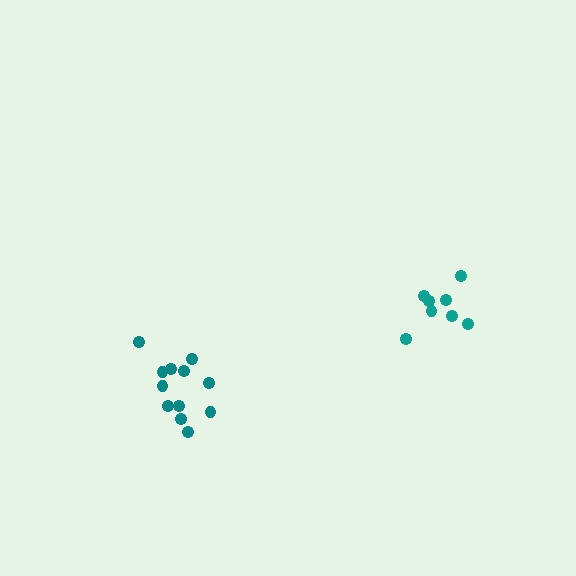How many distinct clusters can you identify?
There are 2 distinct clusters.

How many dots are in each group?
Group 1: 8 dots, Group 2: 12 dots (20 total).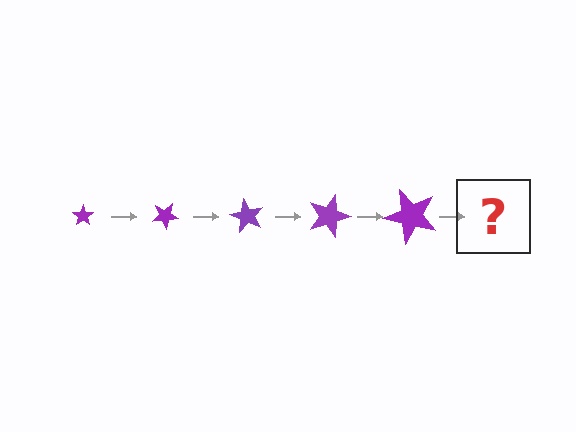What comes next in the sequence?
The next element should be a star, larger than the previous one and rotated 150 degrees from the start.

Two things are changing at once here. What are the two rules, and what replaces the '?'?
The two rules are that the star grows larger each step and it rotates 30 degrees each step. The '?' should be a star, larger than the previous one and rotated 150 degrees from the start.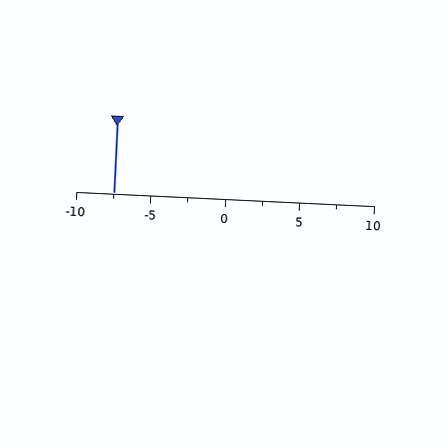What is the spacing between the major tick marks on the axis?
The major ticks are spaced 5 apart.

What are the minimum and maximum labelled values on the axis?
The axis runs from -10 to 10.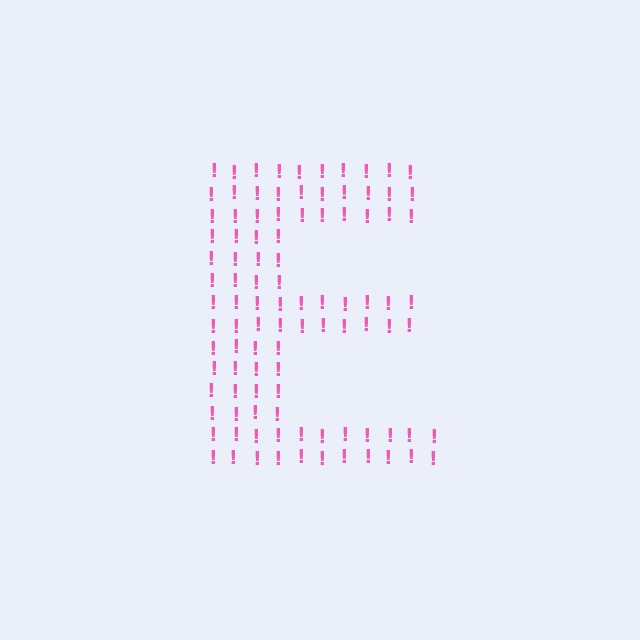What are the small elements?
The small elements are exclamation marks.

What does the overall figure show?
The overall figure shows the letter E.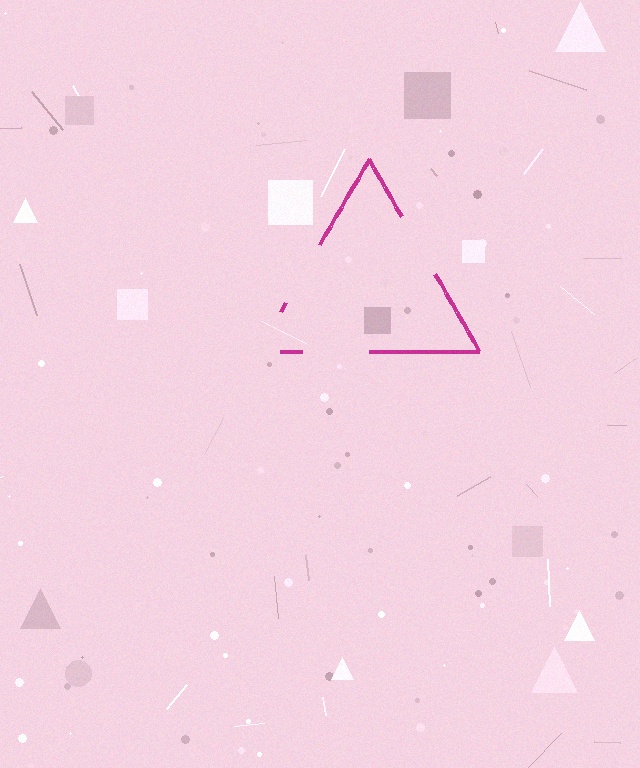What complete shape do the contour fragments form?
The contour fragments form a triangle.